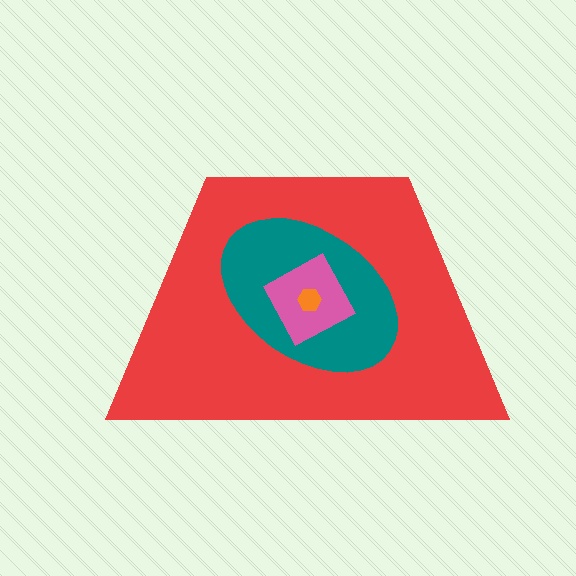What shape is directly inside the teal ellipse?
The pink diamond.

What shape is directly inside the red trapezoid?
The teal ellipse.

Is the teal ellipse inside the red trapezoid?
Yes.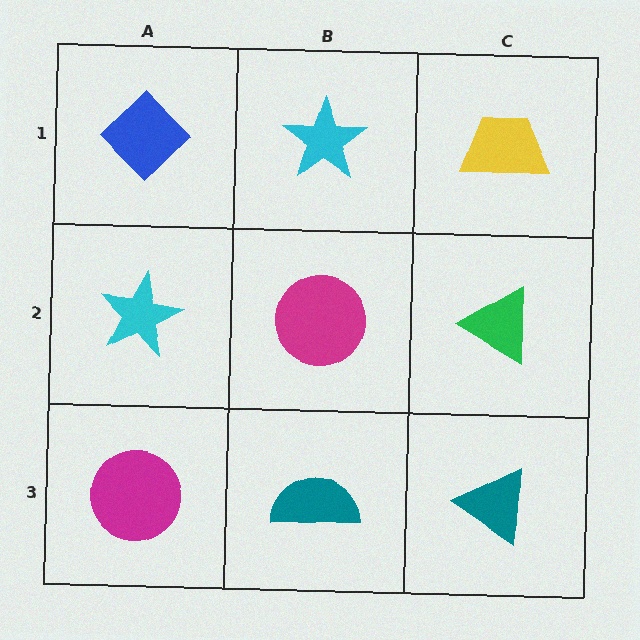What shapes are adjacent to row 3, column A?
A cyan star (row 2, column A), a teal semicircle (row 3, column B).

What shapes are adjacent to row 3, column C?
A green triangle (row 2, column C), a teal semicircle (row 3, column B).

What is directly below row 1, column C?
A green triangle.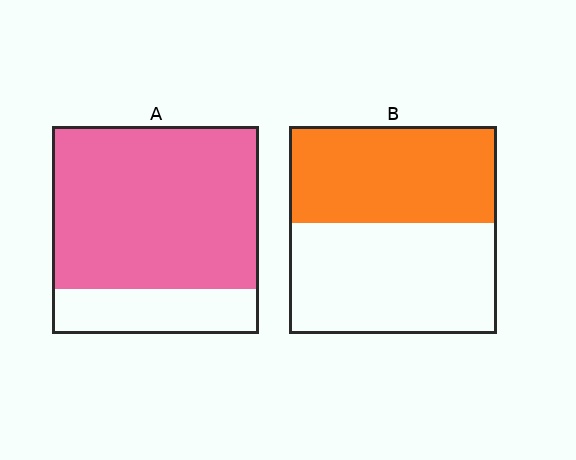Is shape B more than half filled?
Roughly half.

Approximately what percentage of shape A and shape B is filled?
A is approximately 80% and B is approximately 45%.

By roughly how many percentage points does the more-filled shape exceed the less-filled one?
By roughly 30 percentage points (A over B).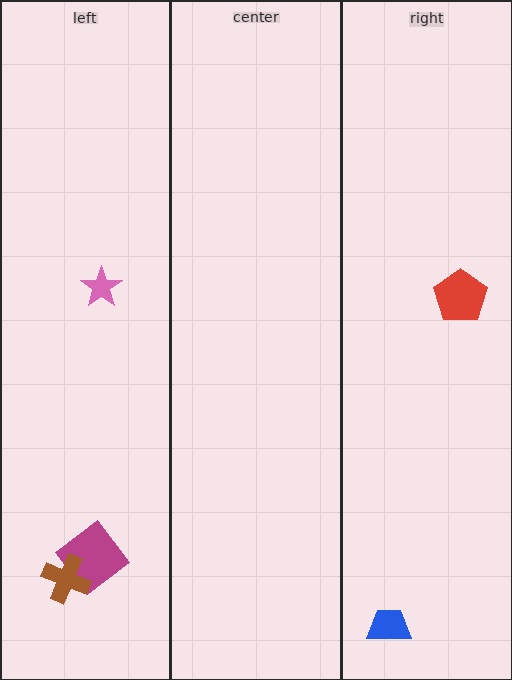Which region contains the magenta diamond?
The left region.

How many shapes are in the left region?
3.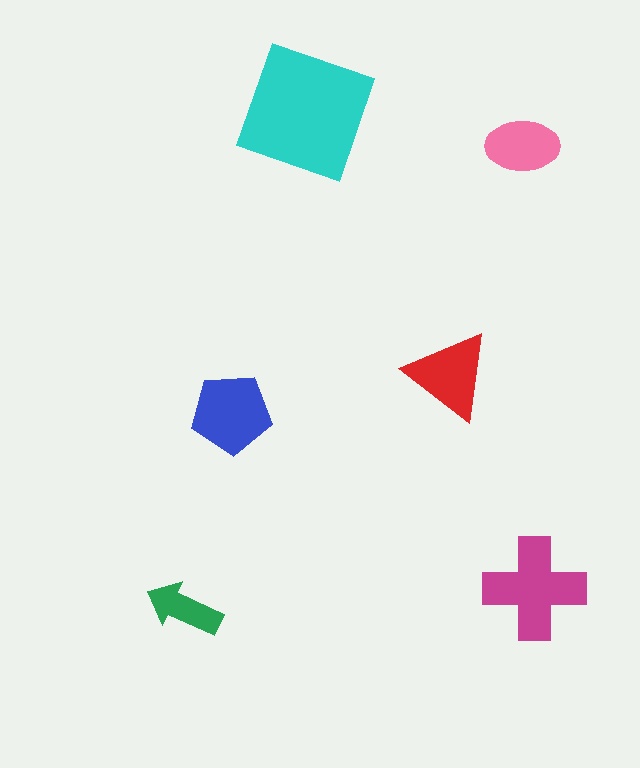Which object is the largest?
The cyan square.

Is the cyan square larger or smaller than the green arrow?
Larger.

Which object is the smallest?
The green arrow.